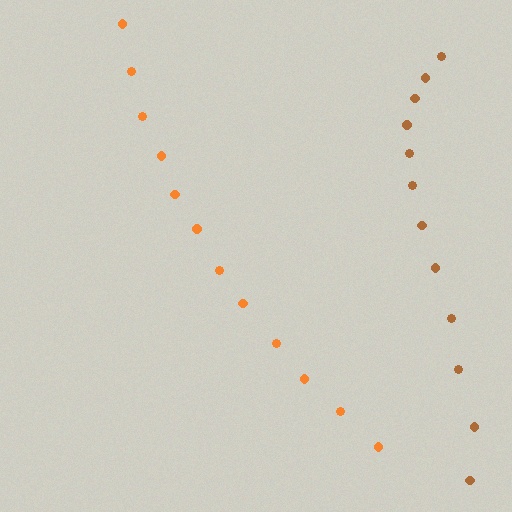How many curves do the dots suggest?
There are 2 distinct paths.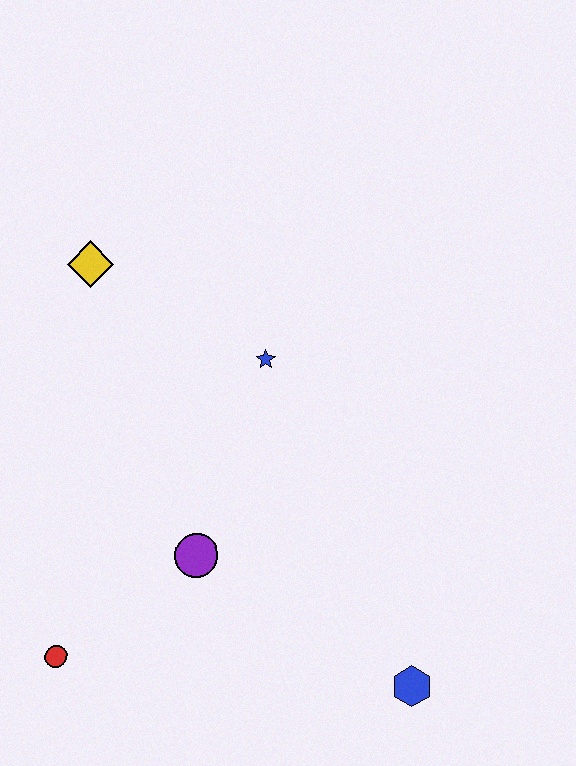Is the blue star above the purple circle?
Yes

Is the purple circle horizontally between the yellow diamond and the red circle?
No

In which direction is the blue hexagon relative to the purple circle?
The blue hexagon is to the right of the purple circle.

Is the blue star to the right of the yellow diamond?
Yes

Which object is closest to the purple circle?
The red circle is closest to the purple circle.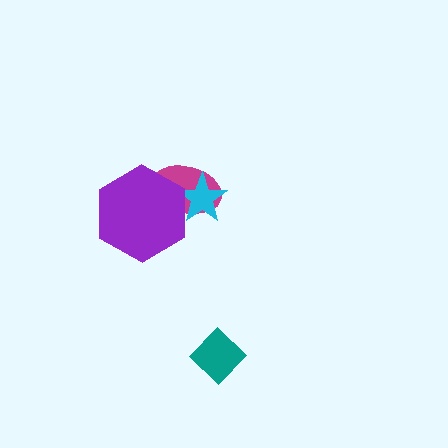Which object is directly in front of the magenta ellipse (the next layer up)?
The cyan star is directly in front of the magenta ellipse.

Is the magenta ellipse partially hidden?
Yes, it is partially covered by another shape.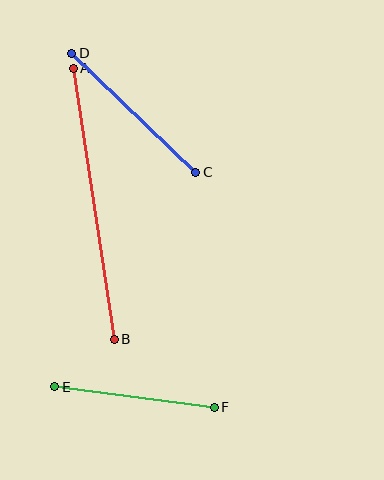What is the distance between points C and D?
The distance is approximately 172 pixels.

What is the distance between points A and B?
The distance is approximately 274 pixels.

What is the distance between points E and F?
The distance is approximately 161 pixels.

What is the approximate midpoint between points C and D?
The midpoint is at approximately (134, 113) pixels.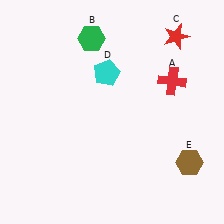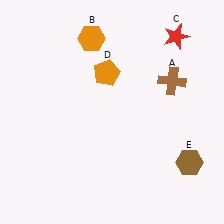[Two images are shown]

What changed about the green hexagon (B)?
In Image 1, B is green. In Image 2, it changed to orange.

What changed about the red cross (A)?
In Image 1, A is red. In Image 2, it changed to brown.